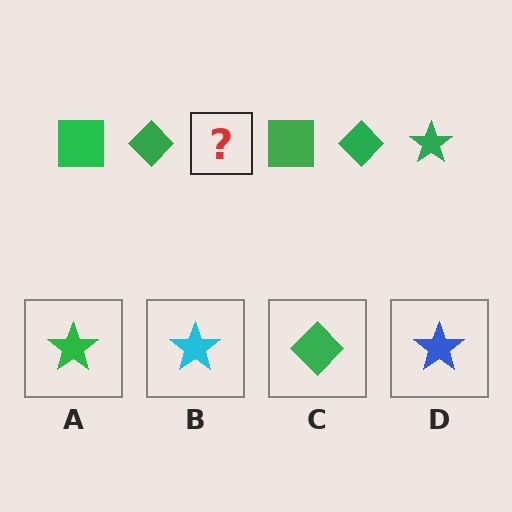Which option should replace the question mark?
Option A.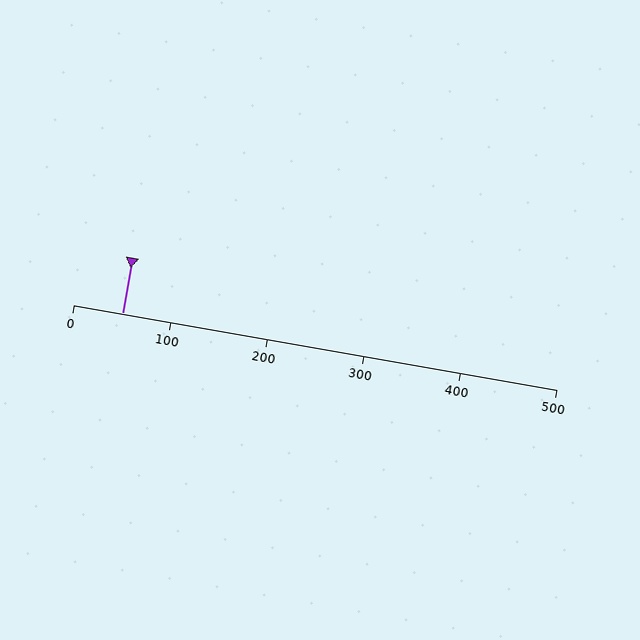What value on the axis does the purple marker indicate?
The marker indicates approximately 50.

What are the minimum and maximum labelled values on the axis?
The axis runs from 0 to 500.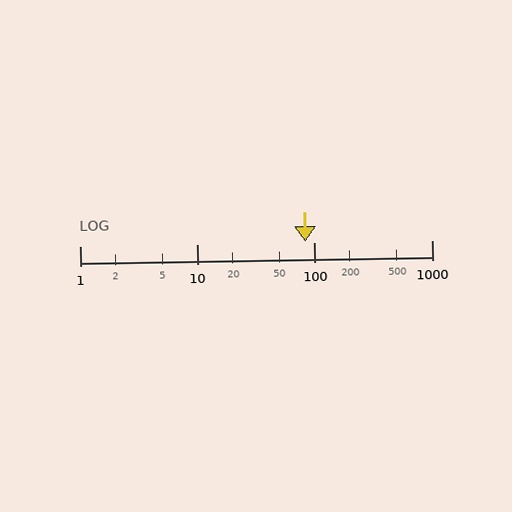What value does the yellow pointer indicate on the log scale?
The pointer indicates approximately 84.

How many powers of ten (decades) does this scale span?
The scale spans 3 decades, from 1 to 1000.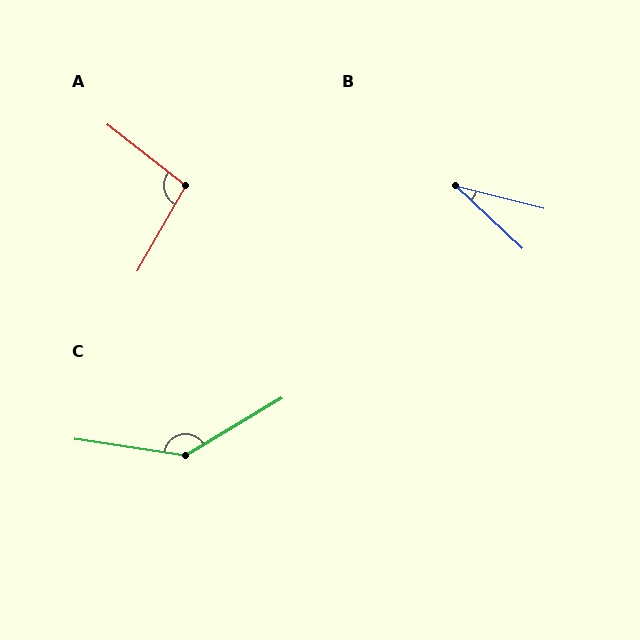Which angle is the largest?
C, at approximately 141 degrees.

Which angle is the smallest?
B, at approximately 29 degrees.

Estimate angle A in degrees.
Approximately 99 degrees.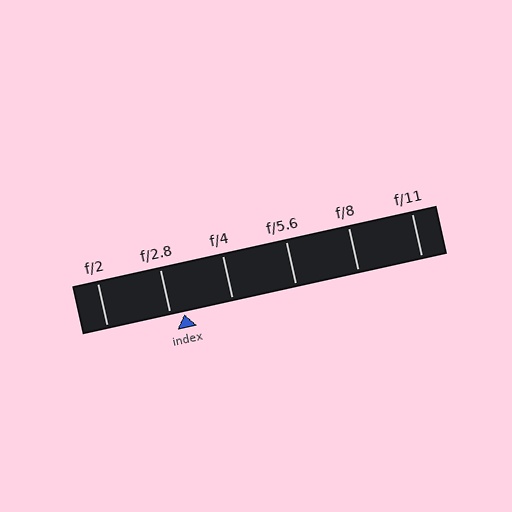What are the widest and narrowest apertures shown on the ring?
The widest aperture shown is f/2 and the narrowest is f/11.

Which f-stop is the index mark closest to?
The index mark is closest to f/2.8.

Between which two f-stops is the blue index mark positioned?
The index mark is between f/2.8 and f/4.